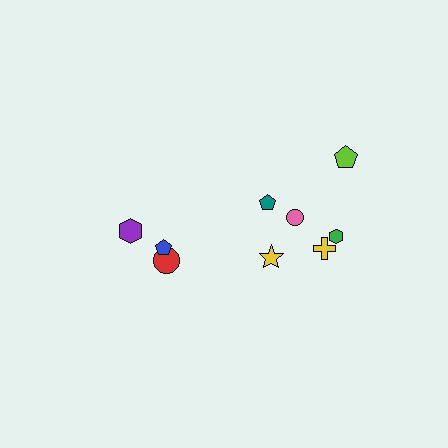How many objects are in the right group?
There are 6 objects.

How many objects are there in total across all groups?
There are 9 objects.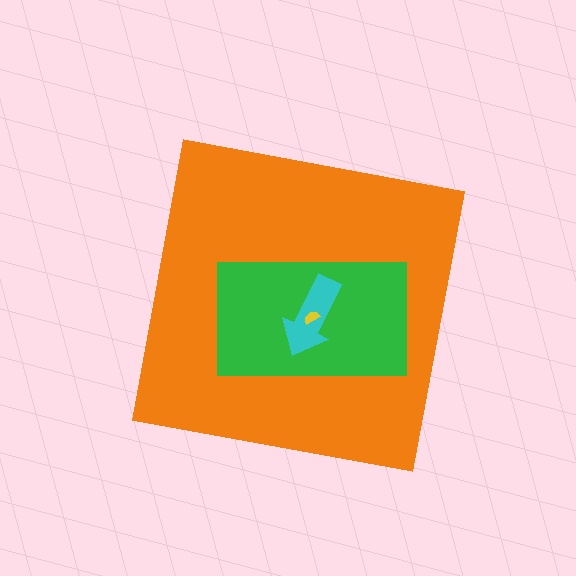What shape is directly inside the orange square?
The green rectangle.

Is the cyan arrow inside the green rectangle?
Yes.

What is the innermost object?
The yellow semicircle.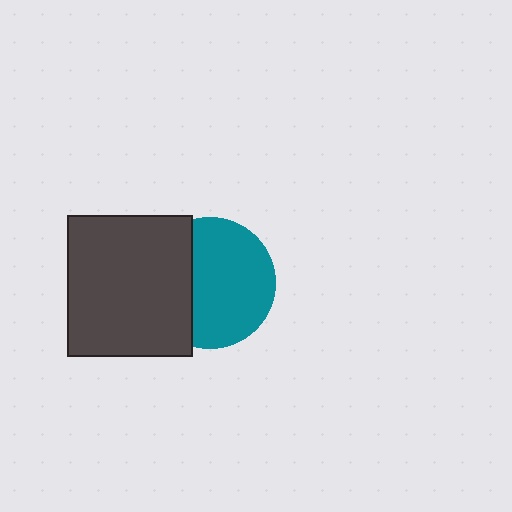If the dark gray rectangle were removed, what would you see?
You would see the complete teal circle.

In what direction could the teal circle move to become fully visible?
The teal circle could move right. That would shift it out from behind the dark gray rectangle entirely.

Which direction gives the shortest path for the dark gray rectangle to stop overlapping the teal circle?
Moving left gives the shortest separation.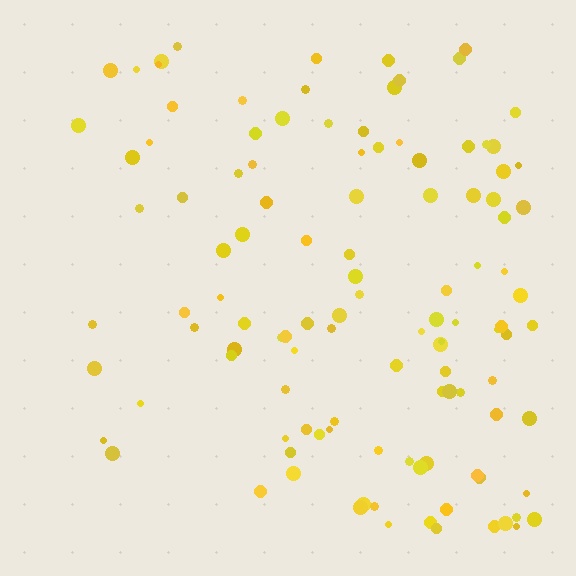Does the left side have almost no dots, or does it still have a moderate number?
Still a moderate number, just noticeably fewer than the right.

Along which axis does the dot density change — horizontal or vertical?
Horizontal.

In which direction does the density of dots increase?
From left to right, with the right side densest.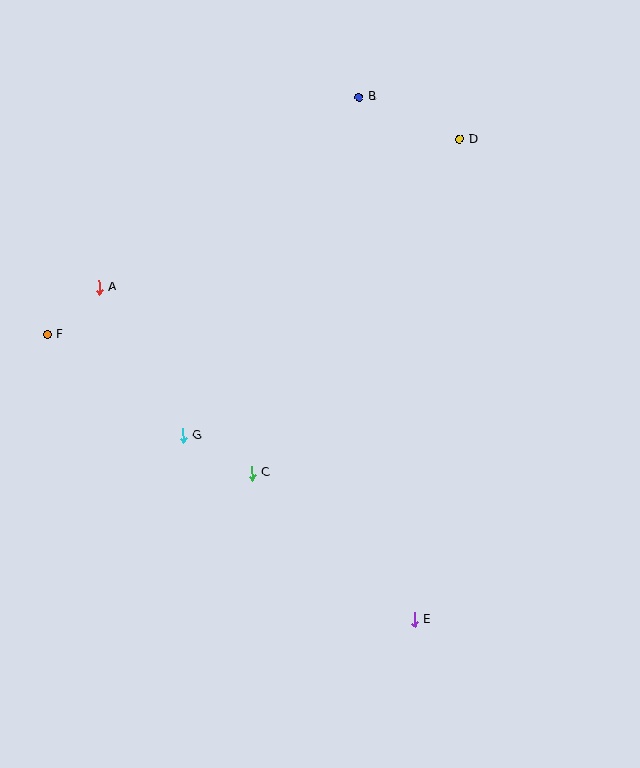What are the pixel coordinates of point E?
Point E is at (415, 620).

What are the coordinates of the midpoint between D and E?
The midpoint between D and E is at (437, 380).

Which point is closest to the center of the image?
Point C at (252, 473) is closest to the center.